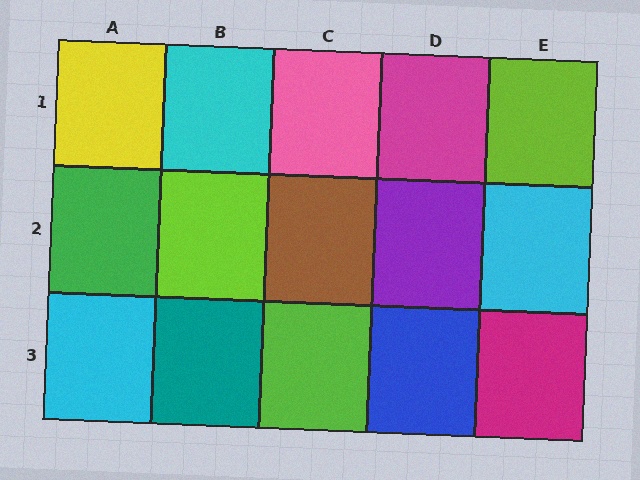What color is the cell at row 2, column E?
Cyan.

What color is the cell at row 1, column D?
Magenta.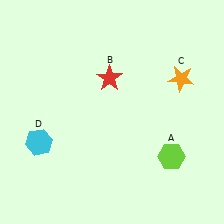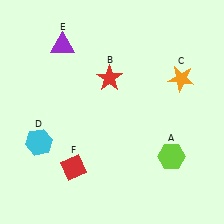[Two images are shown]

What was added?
A purple triangle (E), a red diamond (F) were added in Image 2.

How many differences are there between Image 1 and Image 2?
There are 2 differences between the two images.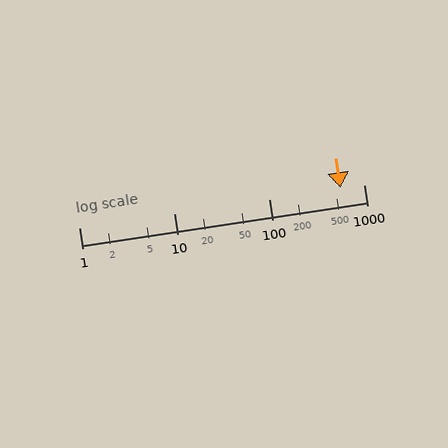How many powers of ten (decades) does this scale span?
The scale spans 3 decades, from 1 to 1000.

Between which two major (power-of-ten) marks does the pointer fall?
The pointer is between 100 and 1000.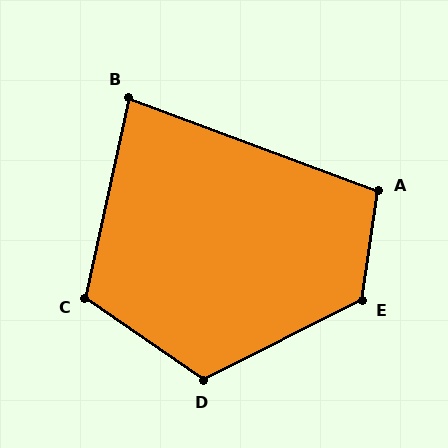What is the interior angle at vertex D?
Approximately 118 degrees (obtuse).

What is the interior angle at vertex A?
Approximately 102 degrees (obtuse).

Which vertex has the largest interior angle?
E, at approximately 125 degrees.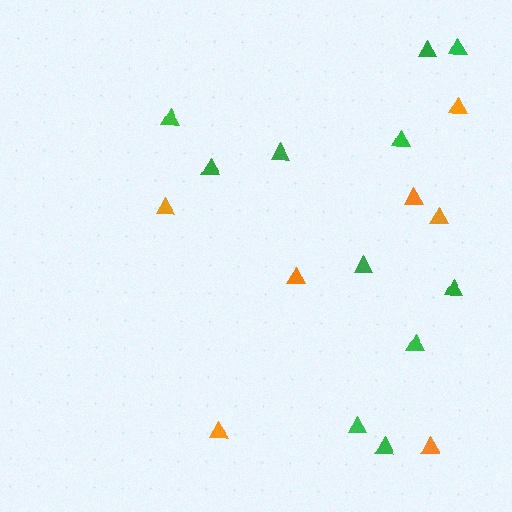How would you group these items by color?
There are 2 groups: one group of green triangles (11) and one group of orange triangles (7).